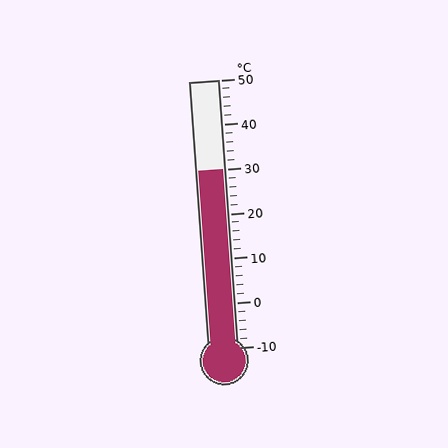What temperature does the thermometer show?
The thermometer shows approximately 30°C.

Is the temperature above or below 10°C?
The temperature is above 10°C.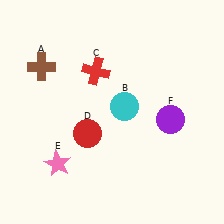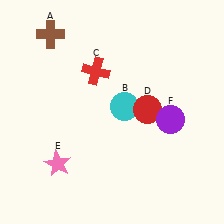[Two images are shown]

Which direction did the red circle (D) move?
The red circle (D) moved right.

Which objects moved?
The objects that moved are: the brown cross (A), the red circle (D).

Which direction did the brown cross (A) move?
The brown cross (A) moved up.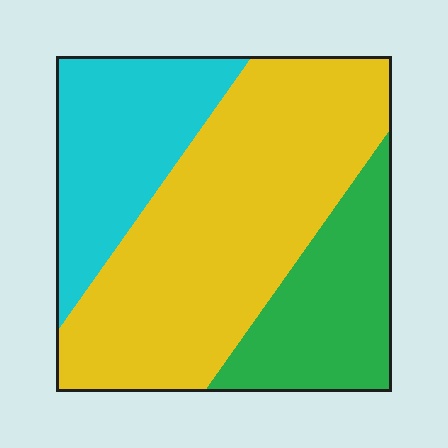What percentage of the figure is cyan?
Cyan covers roughly 25% of the figure.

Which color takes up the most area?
Yellow, at roughly 55%.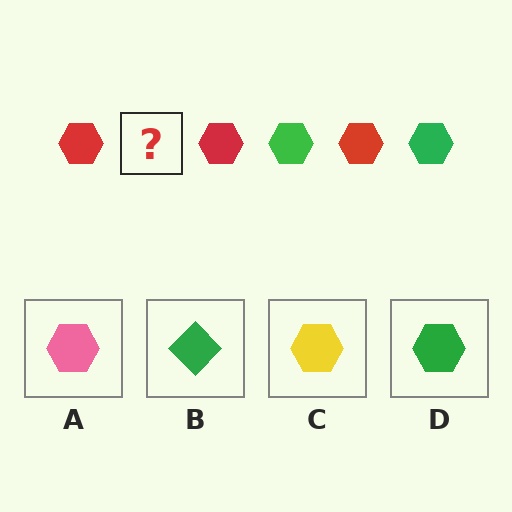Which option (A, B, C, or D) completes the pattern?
D.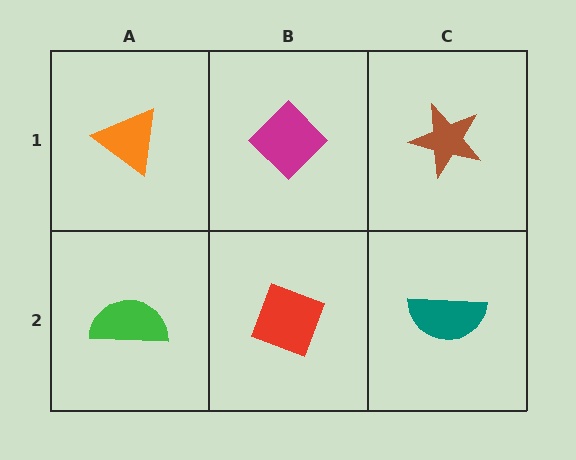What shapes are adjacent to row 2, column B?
A magenta diamond (row 1, column B), a green semicircle (row 2, column A), a teal semicircle (row 2, column C).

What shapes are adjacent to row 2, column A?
An orange triangle (row 1, column A), a red diamond (row 2, column B).